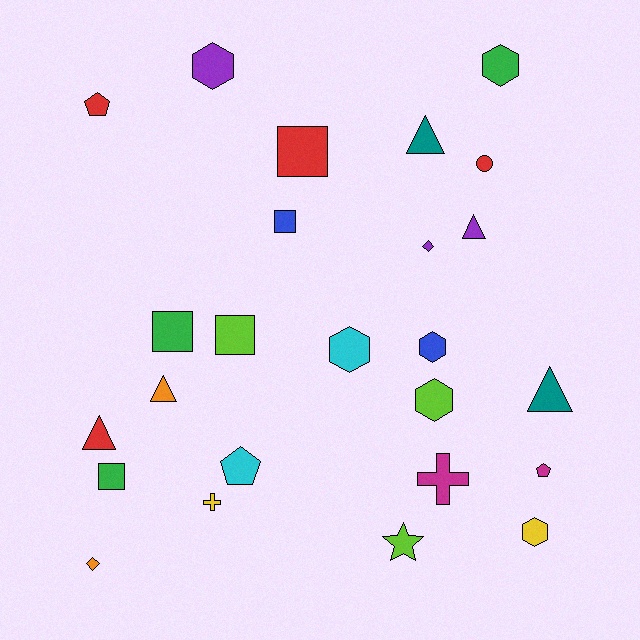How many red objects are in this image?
There are 4 red objects.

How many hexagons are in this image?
There are 6 hexagons.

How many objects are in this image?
There are 25 objects.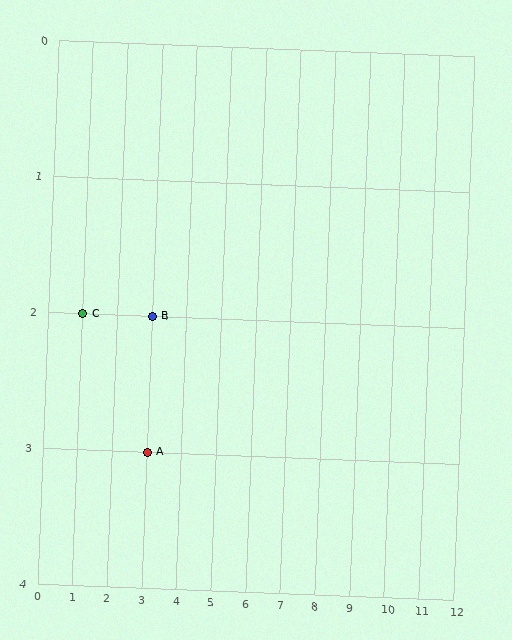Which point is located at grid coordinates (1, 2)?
Point C is at (1, 2).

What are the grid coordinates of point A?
Point A is at grid coordinates (3, 3).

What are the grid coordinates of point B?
Point B is at grid coordinates (3, 2).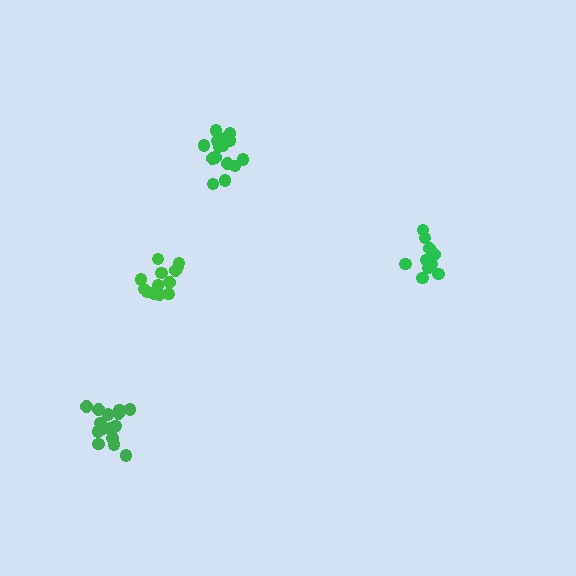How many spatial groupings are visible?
There are 4 spatial groupings.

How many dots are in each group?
Group 1: 16 dots, Group 2: 16 dots, Group 3: 10 dots, Group 4: 15 dots (57 total).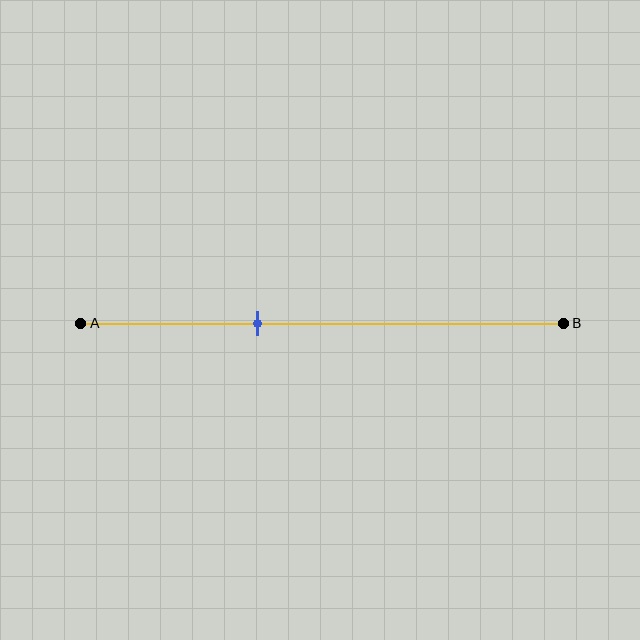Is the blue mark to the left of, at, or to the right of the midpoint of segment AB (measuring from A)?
The blue mark is to the left of the midpoint of segment AB.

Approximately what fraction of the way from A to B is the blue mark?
The blue mark is approximately 35% of the way from A to B.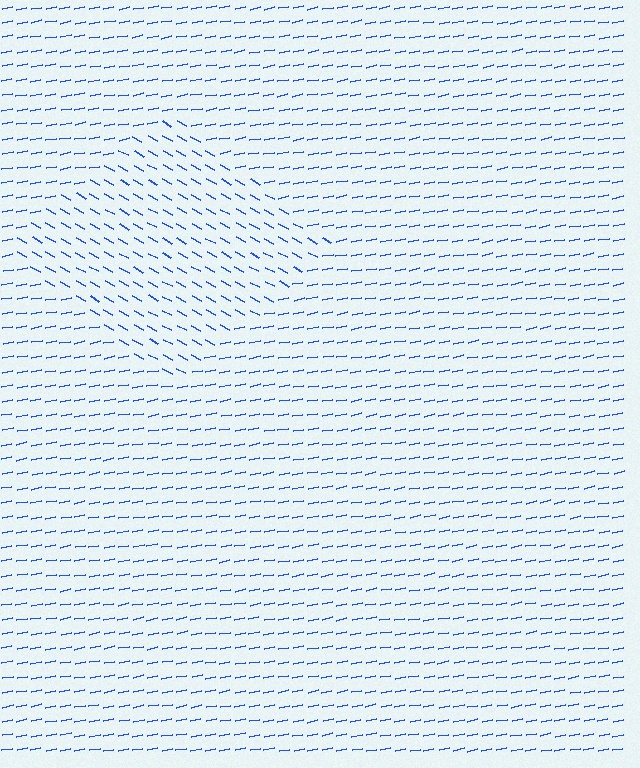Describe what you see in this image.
The image is filled with small blue line segments. A diamond region in the image has lines oriented differently from the surrounding lines, creating a visible texture boundary.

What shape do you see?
I see a diamond.